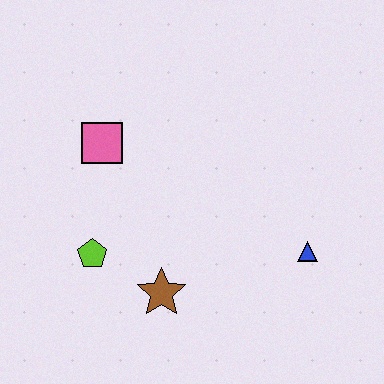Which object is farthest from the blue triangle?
The pink square is farthest from the blue triangle.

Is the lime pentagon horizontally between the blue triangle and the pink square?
No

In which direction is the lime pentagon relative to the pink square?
The lime pentagon is below the pink square.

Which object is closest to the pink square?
The lime pentagon is closest to the pink square.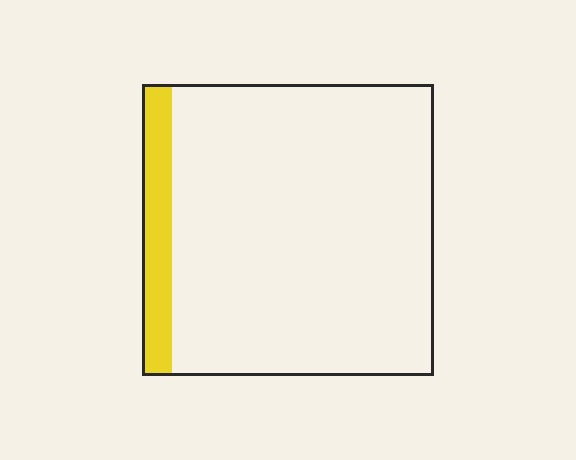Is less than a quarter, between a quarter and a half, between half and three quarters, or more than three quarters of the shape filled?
Less than a quarter.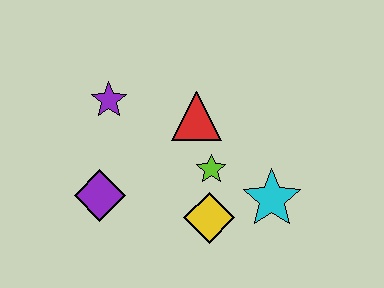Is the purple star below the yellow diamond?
No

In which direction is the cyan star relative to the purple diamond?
The cyan star is to the right of the purple diamond.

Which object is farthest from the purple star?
The cyan star is farthest from the purple star.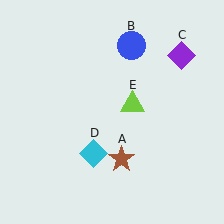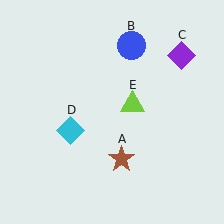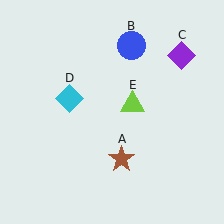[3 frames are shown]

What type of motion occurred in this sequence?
The cyan diamond (object D) rotated clockwise around the center of the scene.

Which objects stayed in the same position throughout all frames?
Brown star (object A) and blue circle (object B) and purple diamond (object C) and lime triangle (object E) remained stationary.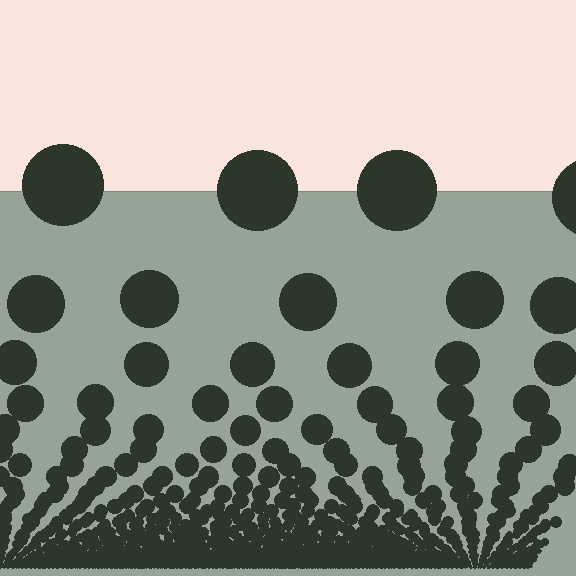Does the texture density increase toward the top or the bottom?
Density increases toward the bottom.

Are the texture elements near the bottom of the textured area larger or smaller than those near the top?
Smaller. The gradient is inverted — elements near the bottom are smaller and denser.